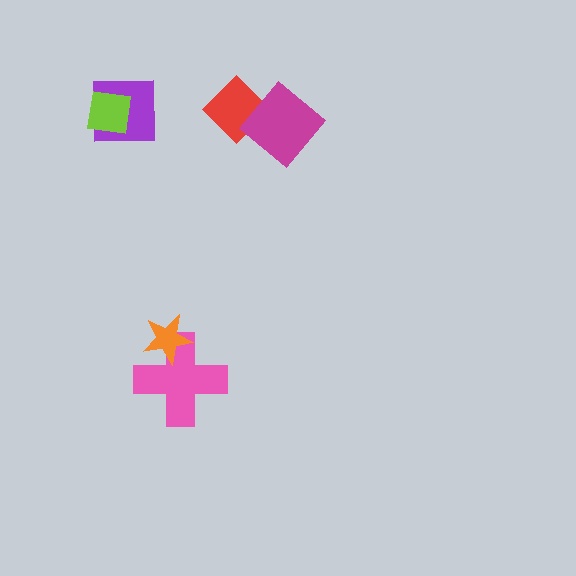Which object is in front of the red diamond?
The magenta diamond is in front of the red diamond.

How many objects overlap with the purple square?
1 object overlaps with the purple square.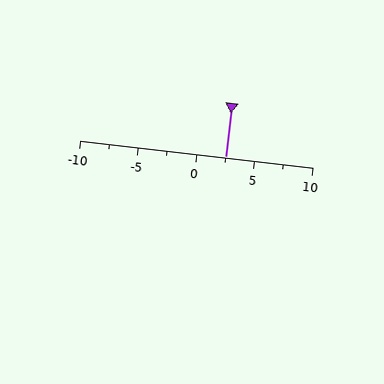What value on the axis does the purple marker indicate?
The marker indicates approximately 2.5.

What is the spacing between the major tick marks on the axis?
The major ticks are spaced 5 apart.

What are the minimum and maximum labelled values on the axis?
The axis runs from -10 to 10.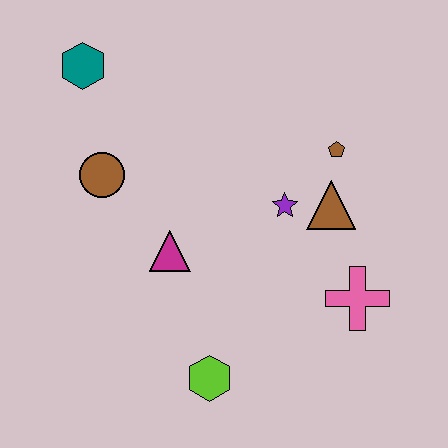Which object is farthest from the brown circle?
The pink cross is farthest from the brown circle.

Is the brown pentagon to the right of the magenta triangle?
Yes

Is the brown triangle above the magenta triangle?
Yes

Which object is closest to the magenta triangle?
The brown circle is closest to the magenta triangle.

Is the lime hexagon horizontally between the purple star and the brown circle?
Yes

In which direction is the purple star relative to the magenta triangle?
The purple star is to the right of the magenta triangle.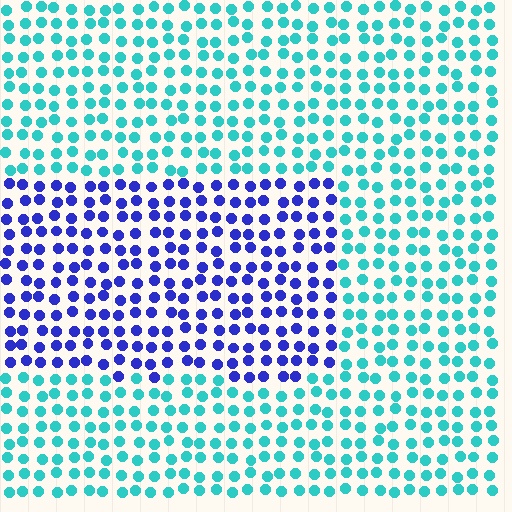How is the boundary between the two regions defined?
The boundary is defined purely by a slight shift in hue (about 62 degrees). Spacing, size, and orientation are identical on both sides.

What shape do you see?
I see a rectangle.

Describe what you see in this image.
The image is filled with small cyan elements in a uniform arrangement. A rectangle-shaped region is visible where the elements are tinted to a slightly different hue, forming a subtle color boundary.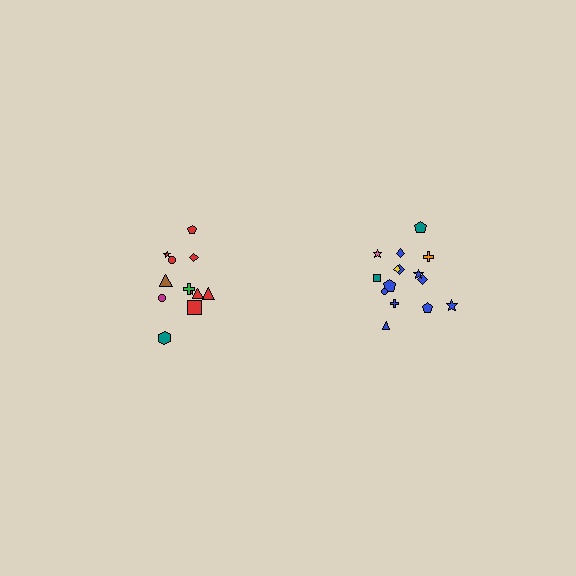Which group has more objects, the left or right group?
The right group.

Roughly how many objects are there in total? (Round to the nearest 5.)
Roughly 25 objects in total.